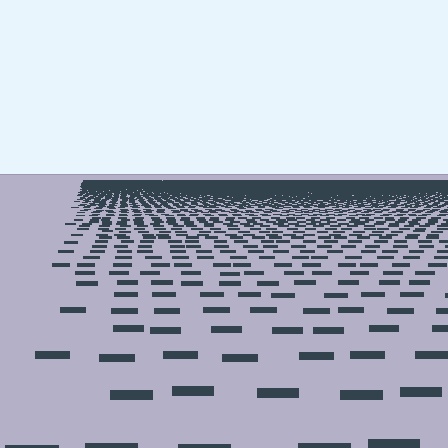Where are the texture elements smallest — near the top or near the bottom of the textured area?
Near the top.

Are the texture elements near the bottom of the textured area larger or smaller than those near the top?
Larger. Near the bottom, elements are closer to the viewer and appear at a bigger on-screen size.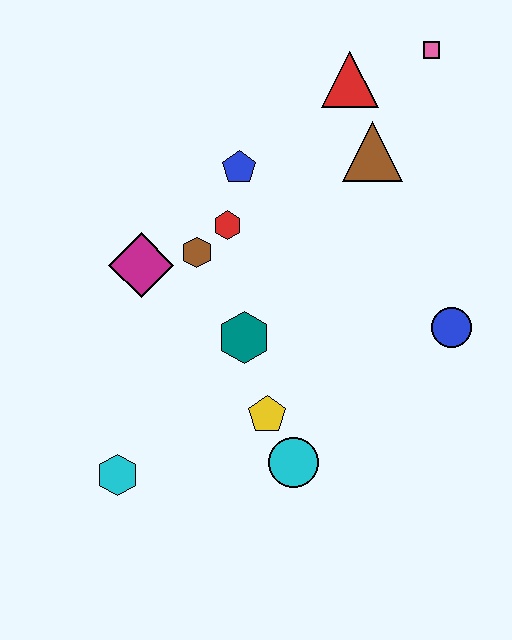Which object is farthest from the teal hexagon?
The pink square is farthest from the teal hexagon.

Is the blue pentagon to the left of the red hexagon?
No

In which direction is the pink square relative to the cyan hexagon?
The pink square is above the cyan hexagon.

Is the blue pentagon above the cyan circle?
Yes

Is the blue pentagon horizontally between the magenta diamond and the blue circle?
Yes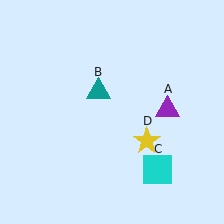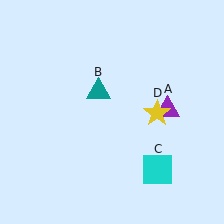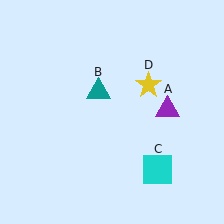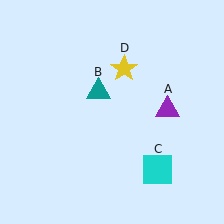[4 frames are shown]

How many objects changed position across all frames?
1 object changed position: yellow star (object D).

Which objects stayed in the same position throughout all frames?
Purple triangle (object A) and teal triangle (object B) and cyan square (object C) remained stationary.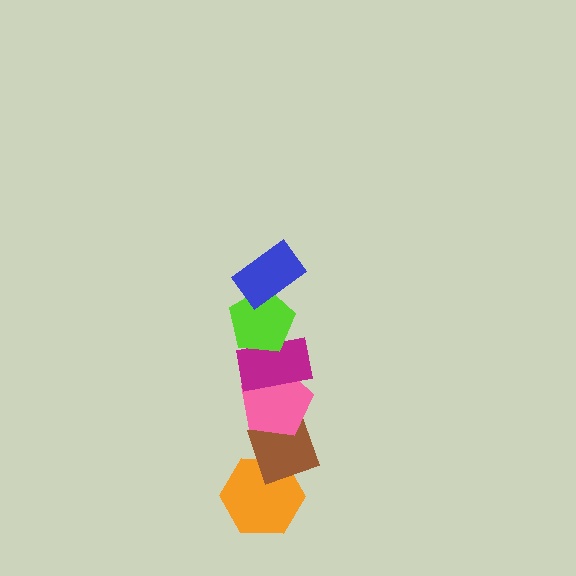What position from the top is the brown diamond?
The brown diamond is 5th from the top.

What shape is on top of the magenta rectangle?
The lime pentagon is on top of the magenta rectangle.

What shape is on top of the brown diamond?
The pink pentagon is on top of the brown diamond.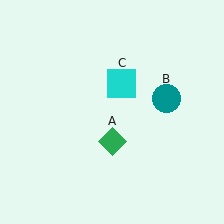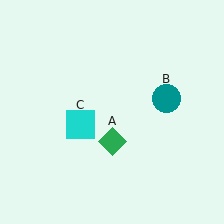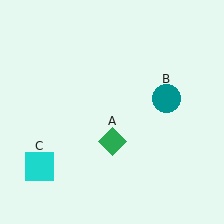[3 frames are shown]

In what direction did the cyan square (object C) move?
The cyan square (object C) moved down and to the left.